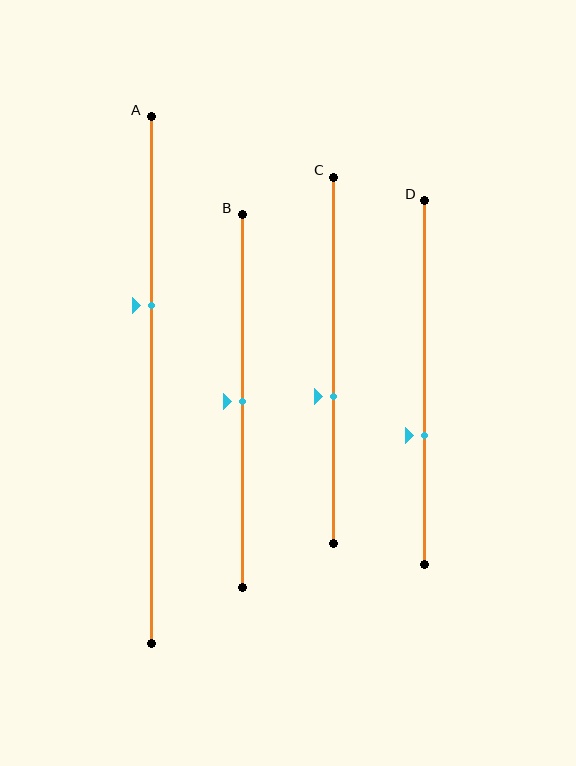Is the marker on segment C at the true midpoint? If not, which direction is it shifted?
No, the marker on segment C is shifted downward by about 10% of the segment length.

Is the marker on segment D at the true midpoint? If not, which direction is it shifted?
No, the marker on segment D is shifted downward by about 15% of the segment length.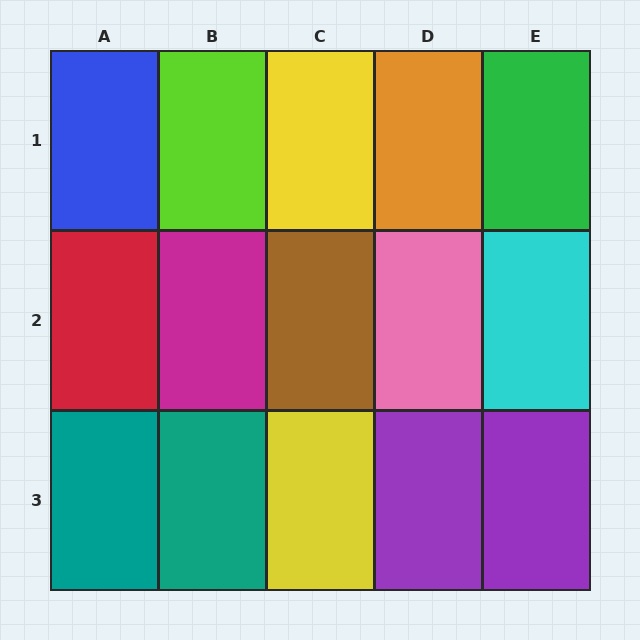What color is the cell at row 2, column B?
Magenta.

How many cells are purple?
2 cells are purple.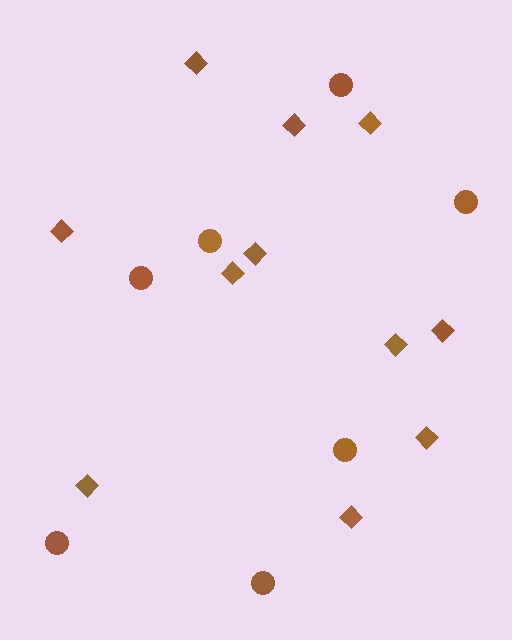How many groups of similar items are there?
There are 2 groups: one group of diamonds (11) and one group of circles (7).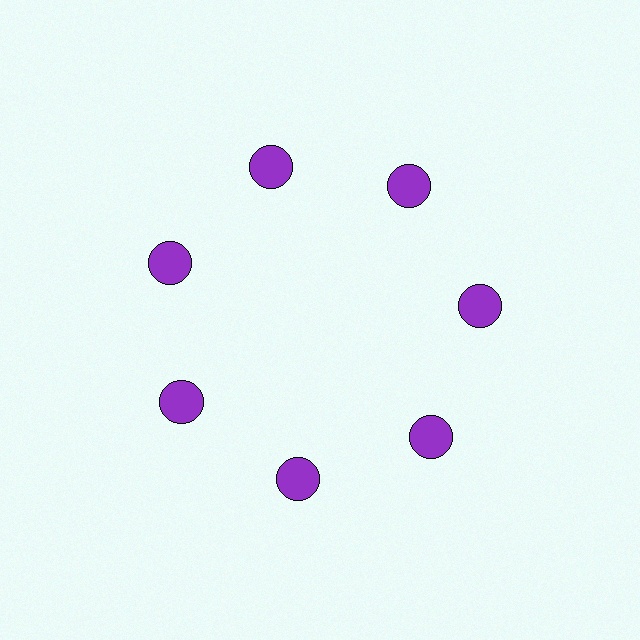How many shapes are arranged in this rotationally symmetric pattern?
There are 7 shapes, arranged in 7 groups of 1.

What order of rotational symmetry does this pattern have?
This pattern has 7-fold rotational symmetry.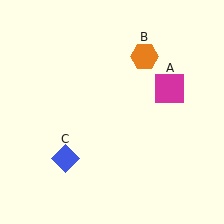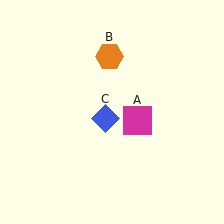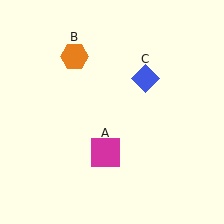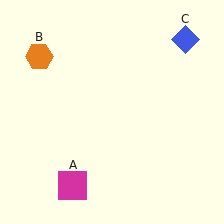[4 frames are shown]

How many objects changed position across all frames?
3 objects changed position: magenta square (object A), orange hexagon (object B), blue diamond (object C).